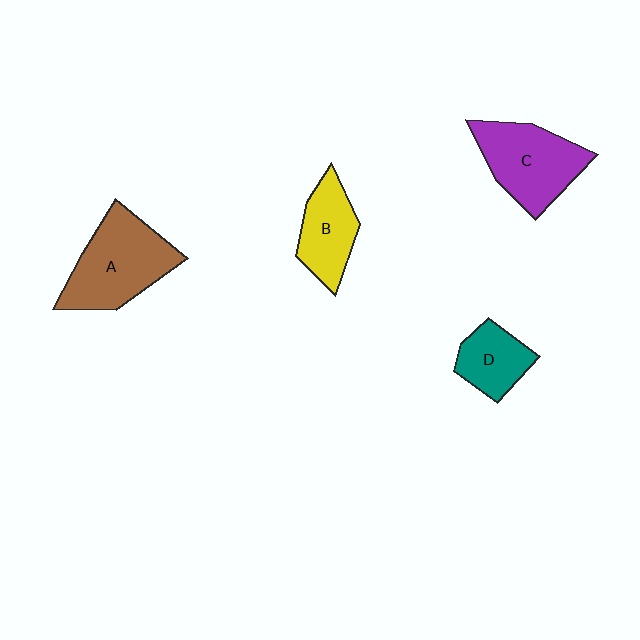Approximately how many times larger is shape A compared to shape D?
Approximately 1.9 times.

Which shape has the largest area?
Shape A (brown).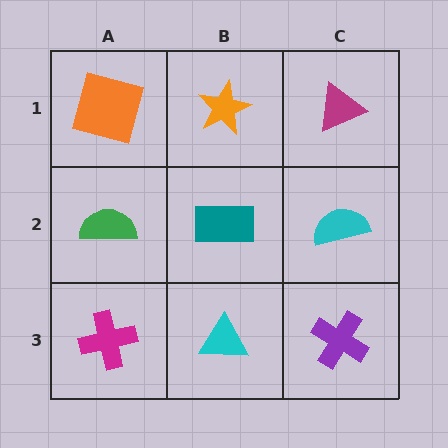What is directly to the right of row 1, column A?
An orange star.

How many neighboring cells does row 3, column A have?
2.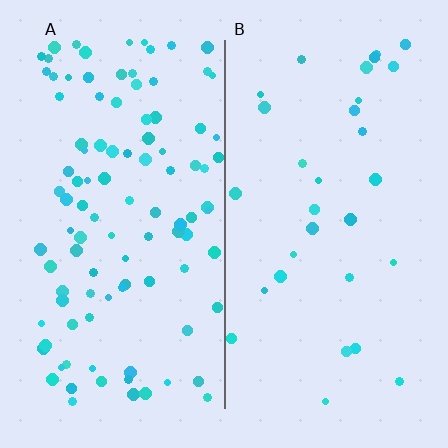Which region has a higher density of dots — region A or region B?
A (the left).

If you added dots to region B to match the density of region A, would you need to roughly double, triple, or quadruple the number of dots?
Approximately triple.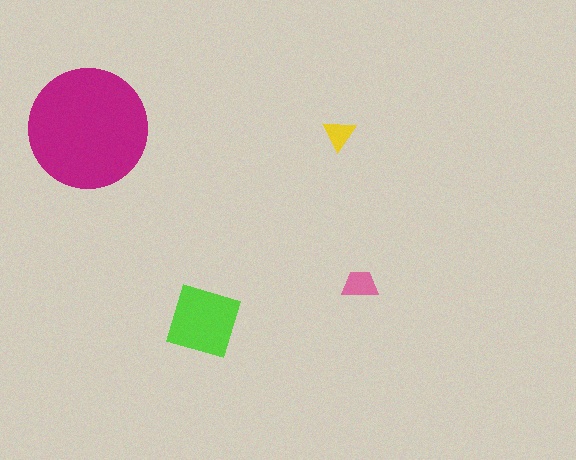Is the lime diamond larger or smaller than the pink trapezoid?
Larger.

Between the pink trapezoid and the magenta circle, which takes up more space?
The magenta circle.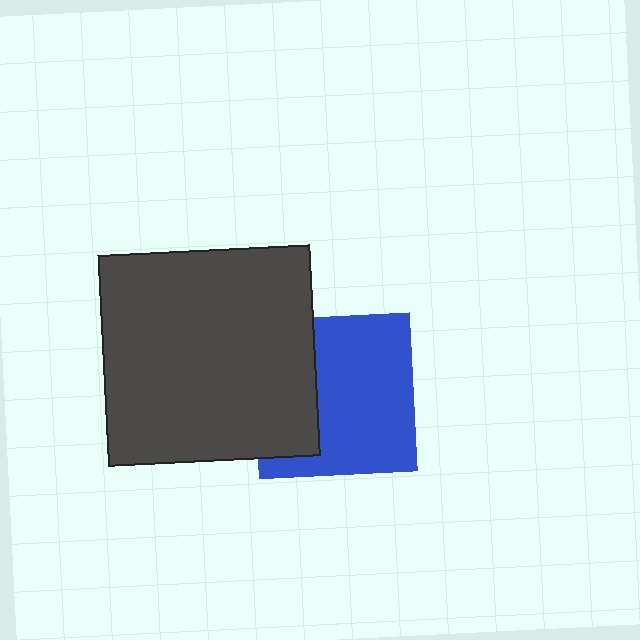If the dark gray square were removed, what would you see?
You would see the complete blue square.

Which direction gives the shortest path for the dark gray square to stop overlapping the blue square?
Moving left gives the shortest separation.